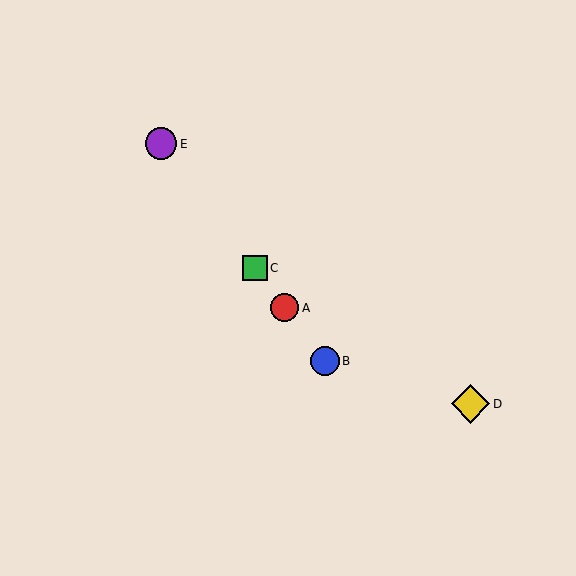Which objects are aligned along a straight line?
Objects A, B, C, E are aligned along a straight line.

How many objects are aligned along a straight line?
4 objects (A, B, C, E) are aligned along a straight line.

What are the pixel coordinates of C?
Object C is at (255, 268).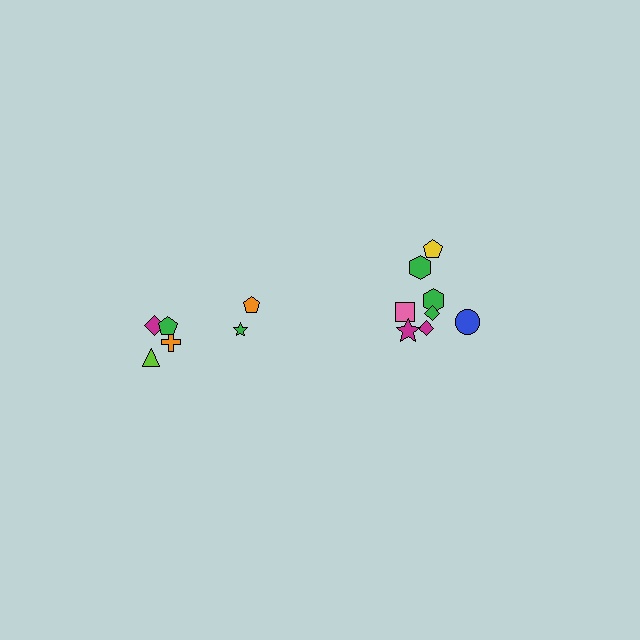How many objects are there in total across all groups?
There are 14 objects.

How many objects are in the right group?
There are 8 objects.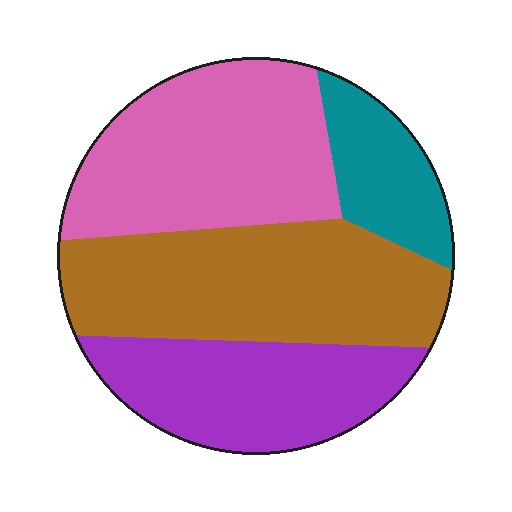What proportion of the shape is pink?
Pink takes up between a quarter and a half of the shape.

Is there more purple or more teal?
Purple.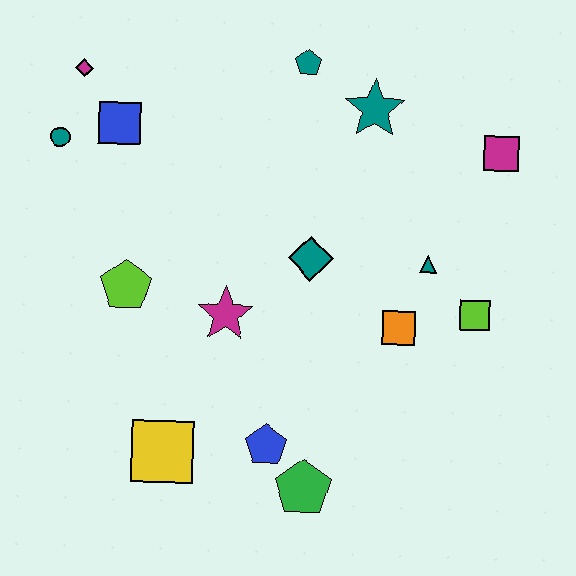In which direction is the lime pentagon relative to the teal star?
The lime pentagon is to the left of the teal star.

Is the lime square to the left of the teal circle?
No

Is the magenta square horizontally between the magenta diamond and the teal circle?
No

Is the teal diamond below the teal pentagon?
Yes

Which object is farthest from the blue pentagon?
The magenta diamond is farthest from the blue pentagon.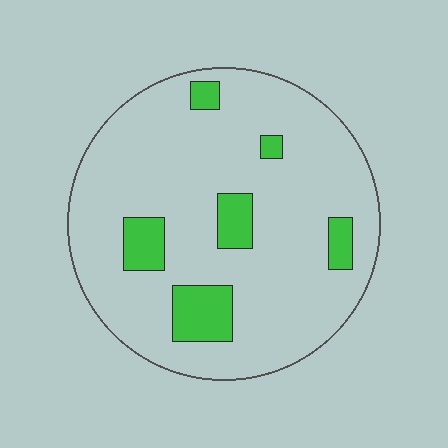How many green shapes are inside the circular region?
6.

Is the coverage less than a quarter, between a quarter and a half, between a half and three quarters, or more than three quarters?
Less than a quarter.